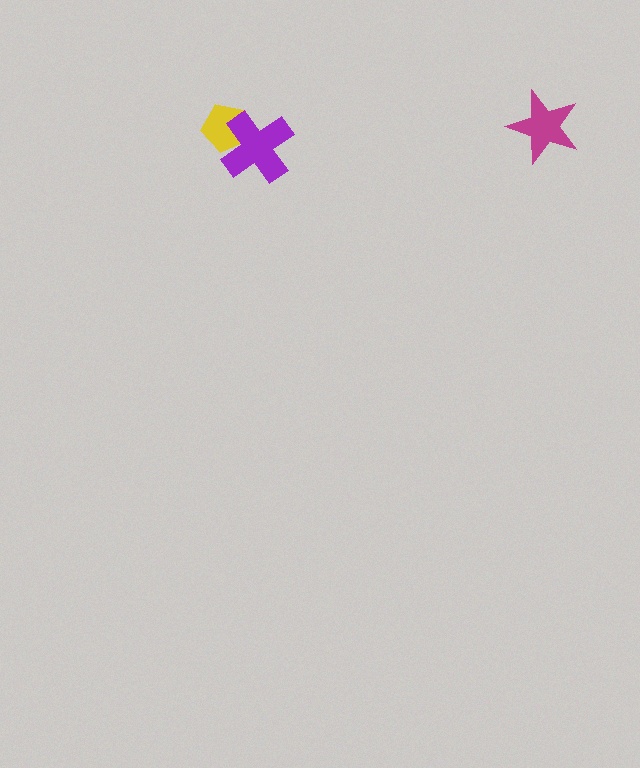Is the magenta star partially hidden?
No, no other shape covers it.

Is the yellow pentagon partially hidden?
Yes, it is partially covered by another shape.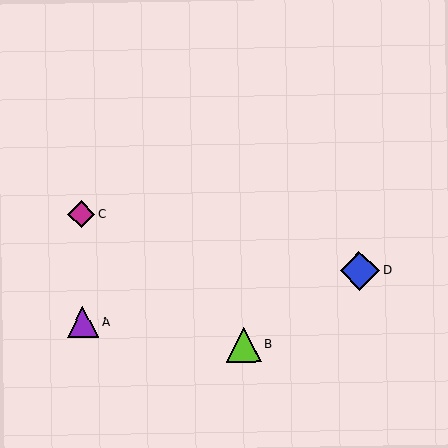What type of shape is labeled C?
Shape C is a magenta diamond.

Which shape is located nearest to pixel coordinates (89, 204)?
The magenta diamond (labeled C) at (81, 214) is nearest to that location.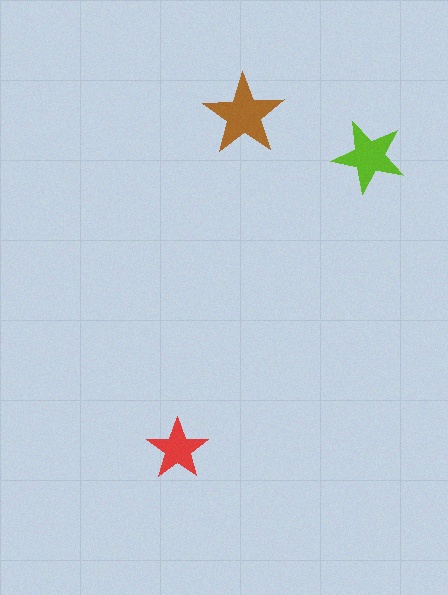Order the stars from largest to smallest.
the brown one, the lime one, the red one.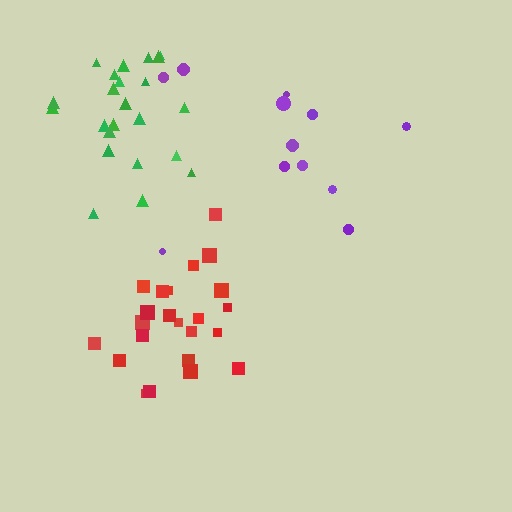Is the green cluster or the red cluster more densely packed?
Green.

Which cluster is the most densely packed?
Green.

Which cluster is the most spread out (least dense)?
Purple.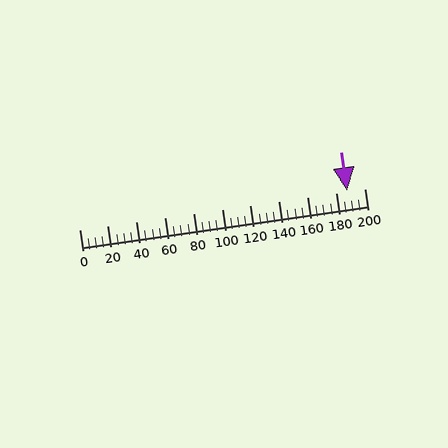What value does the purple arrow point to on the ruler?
The purple arrow points to approximately 188.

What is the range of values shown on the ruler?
The ruler shows values from 0 to 200.